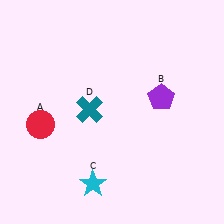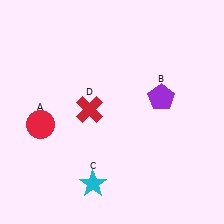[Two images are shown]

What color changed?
The cross (D) changed from teal in Image 1 to red in Image 2.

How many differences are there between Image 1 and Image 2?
There is 1 difference between the two images.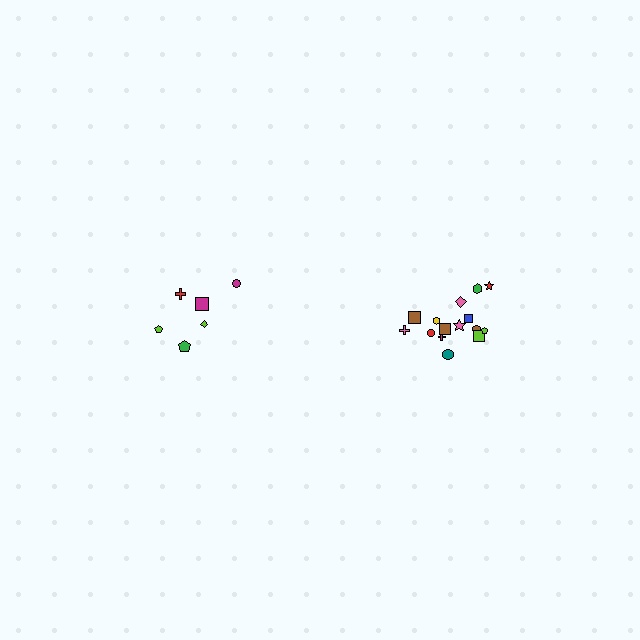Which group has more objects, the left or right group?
The right group.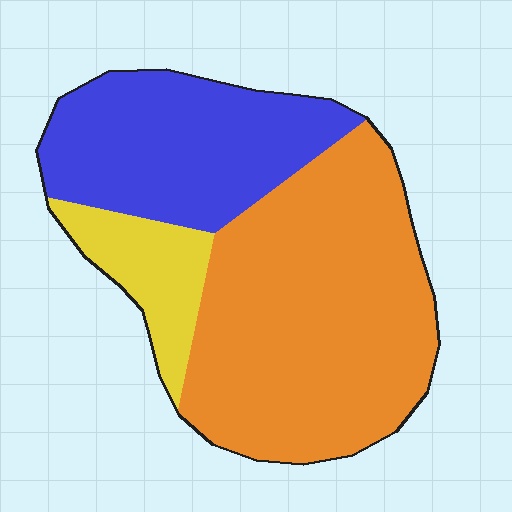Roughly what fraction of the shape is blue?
Blue covers 32% of the shape.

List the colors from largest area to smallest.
From largest to smallest: orange, blue, yellow.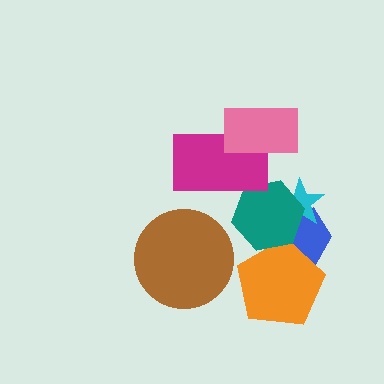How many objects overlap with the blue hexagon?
3 objects overlap with the blue hexagon.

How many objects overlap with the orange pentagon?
2 objects overlap with the orange pentagon.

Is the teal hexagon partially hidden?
Yes, it is partially covered by another shape.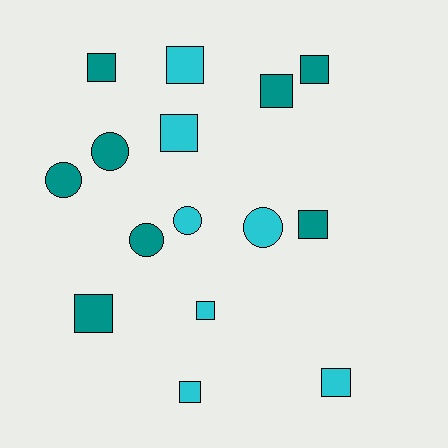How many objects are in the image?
There are 15 objects.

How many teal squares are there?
There are 5 teal squares.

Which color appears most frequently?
Teal, with 8 objects.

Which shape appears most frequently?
Square, with 10 objects.